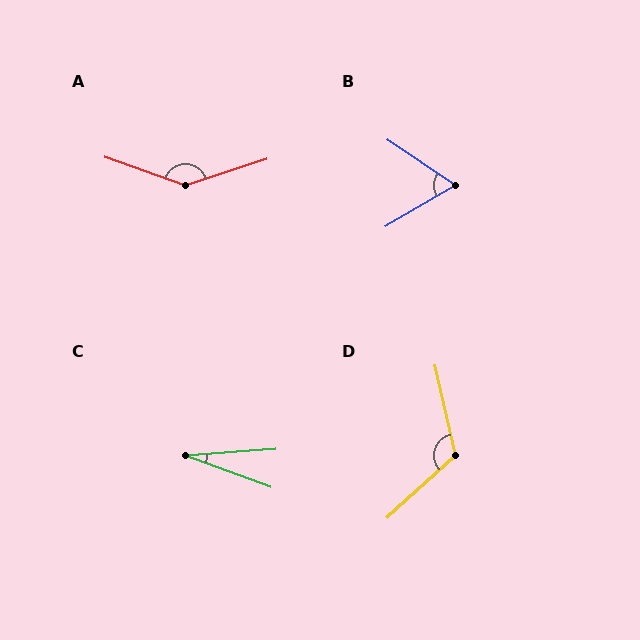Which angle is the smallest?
C, at approximately 25 degrees.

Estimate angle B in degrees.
Approximately 65 degrees.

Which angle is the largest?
A, at approximately 142 degrees.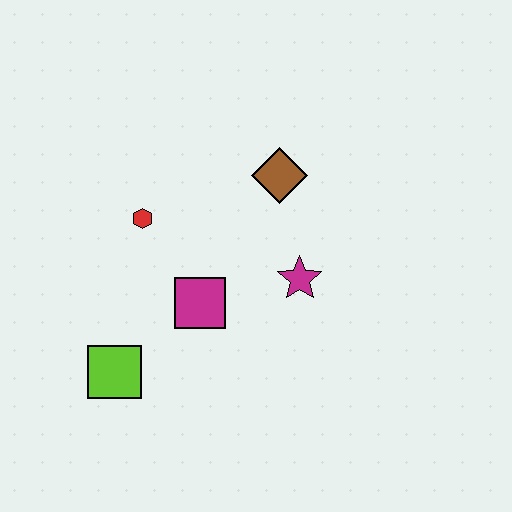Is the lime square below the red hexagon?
Yes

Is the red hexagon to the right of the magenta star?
No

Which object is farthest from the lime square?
The brown diamond is farthest from the lime square.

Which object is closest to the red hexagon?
The magenta square is closest to the red hexagon.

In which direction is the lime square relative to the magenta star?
The lime square is to the left of the magenta star.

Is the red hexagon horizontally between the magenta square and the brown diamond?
No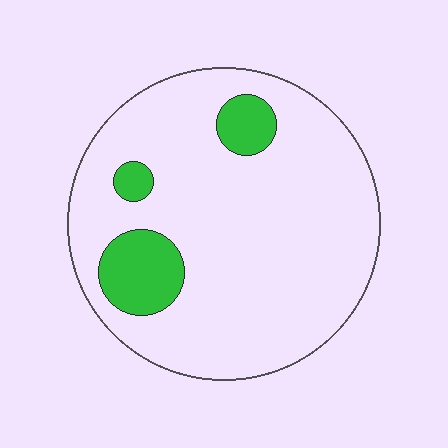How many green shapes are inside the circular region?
3.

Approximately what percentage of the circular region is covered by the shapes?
Approximately 15%.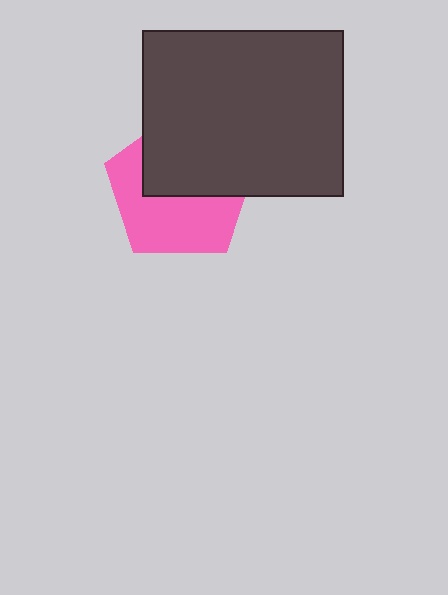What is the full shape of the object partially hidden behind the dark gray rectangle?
The partially hidden object is a pink pentagon.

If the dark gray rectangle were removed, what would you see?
You would see the complete pink pentagon.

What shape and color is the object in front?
The object in front is a dark gray rectangle.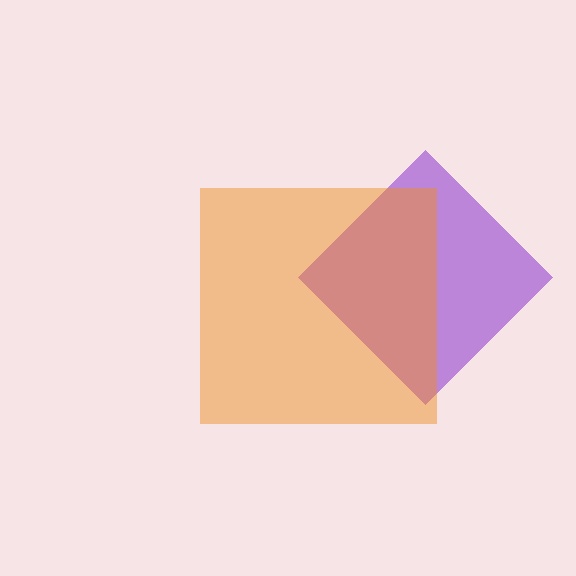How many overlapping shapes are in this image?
There are 2 overlapping shapes in the image.